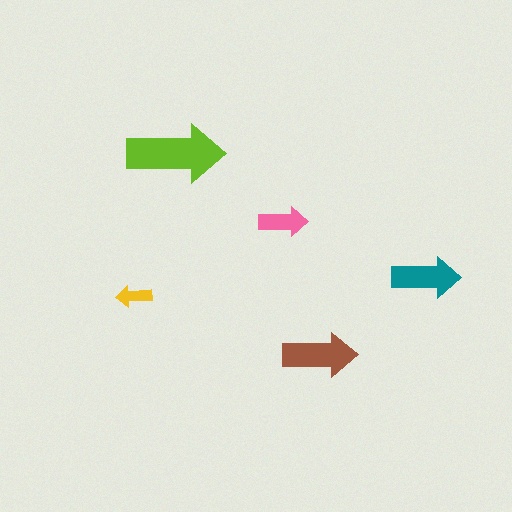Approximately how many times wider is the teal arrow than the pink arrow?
About 1.5 times wider.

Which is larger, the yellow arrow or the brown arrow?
The brown one.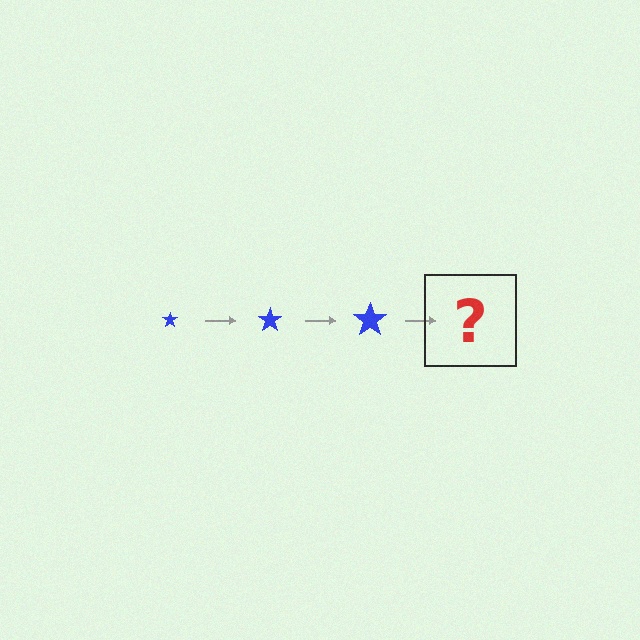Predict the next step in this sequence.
The next step is a blue star, larger than the previous one.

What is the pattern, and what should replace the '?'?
The pattern is that the star gets progressively larger each step. The '?' should be a blue star, larger than the previous one.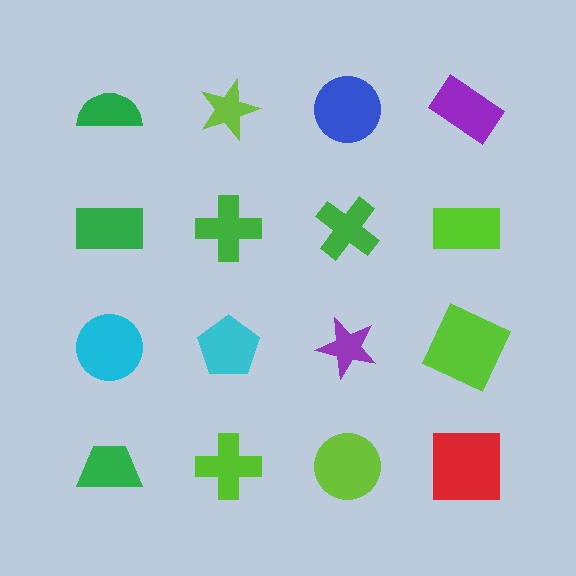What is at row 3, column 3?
A purple star.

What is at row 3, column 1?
A cyan circle.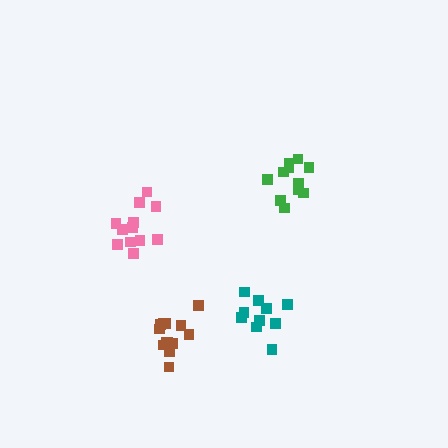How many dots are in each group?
Group 1: 11 dots, Group 2: 13 dots, Group 3: 10 dots, Group 4: 12 dots (46 total).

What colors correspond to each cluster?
The clusters are colored: green, brown, teal, pink.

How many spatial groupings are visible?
There are 4 spatial groupings.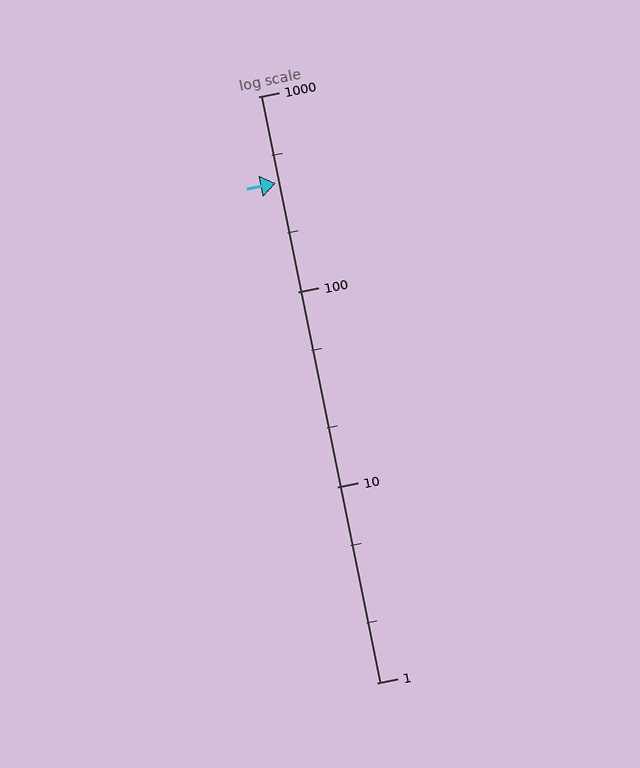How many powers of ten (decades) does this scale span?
The scale spans 3 decades, from 1 to 1000.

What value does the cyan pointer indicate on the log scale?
The pointer indicates approximately 360.